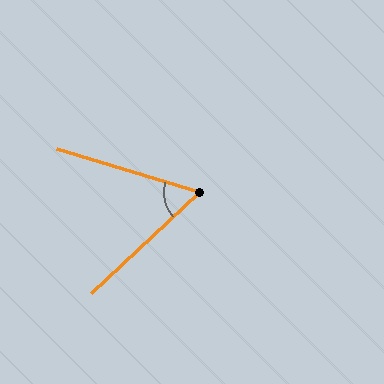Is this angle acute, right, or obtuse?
It is acute.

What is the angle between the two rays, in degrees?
Approximately 60 degrees.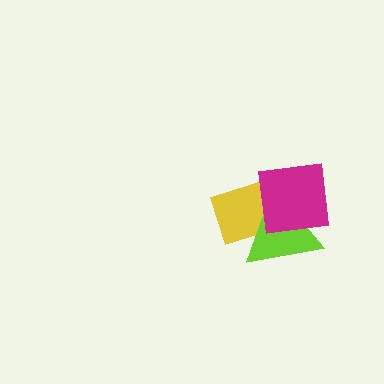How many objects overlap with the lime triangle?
2 objects overlap with the lime triangle.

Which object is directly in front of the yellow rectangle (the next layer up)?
The lime triangle is directly in front of the yellow rectangle.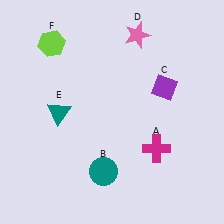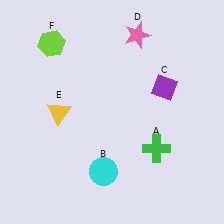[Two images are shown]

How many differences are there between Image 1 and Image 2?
There are 3 differences between the two images.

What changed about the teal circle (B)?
In Image 1, B is teal. In Image 2, it changed to cyan.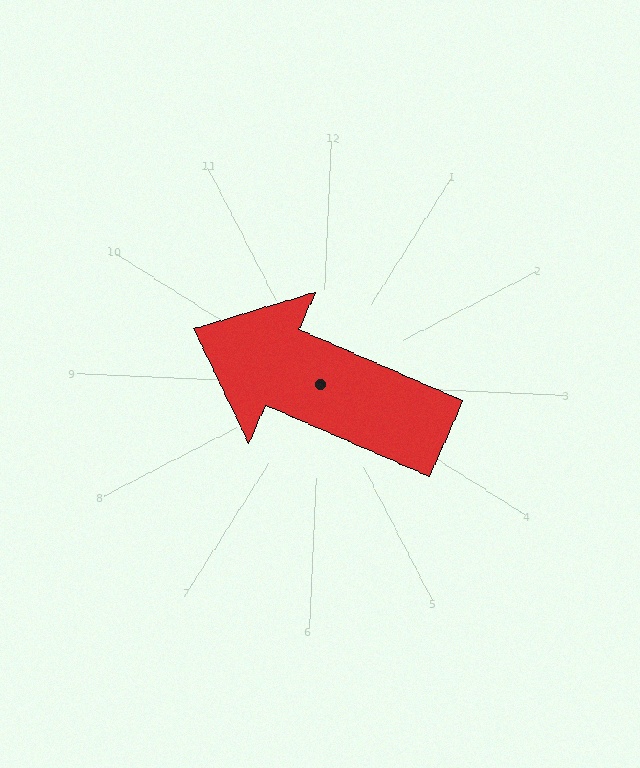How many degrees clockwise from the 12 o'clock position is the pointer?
Approximately 291 degrees.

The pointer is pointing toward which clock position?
Roughly 10 o'clock.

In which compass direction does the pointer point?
West.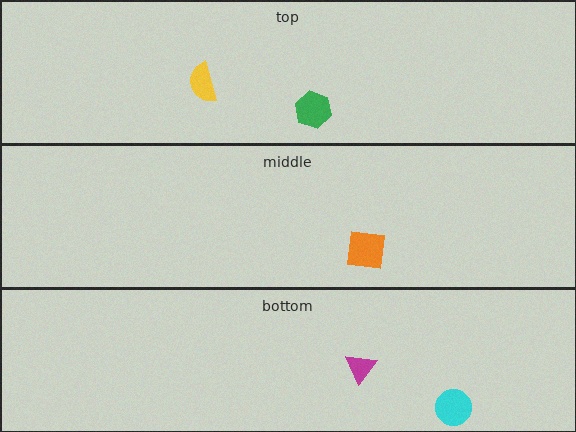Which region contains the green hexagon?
The top region.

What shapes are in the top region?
The yellow semicircle, the green hexagon.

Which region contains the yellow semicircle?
The top region.